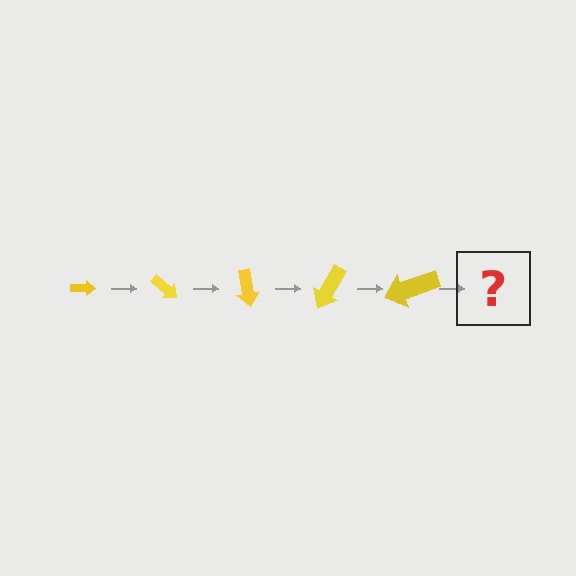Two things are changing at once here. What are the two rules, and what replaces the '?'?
The two rules are that the arrow grows larger each step and it rotates 40 degrees each step. The '?' should be an arrow, larger than the previous one and rotated 200 degrees from the start.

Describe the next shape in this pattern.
It should be an arrow, larger than the previous one and rotated 200 degrees from the start.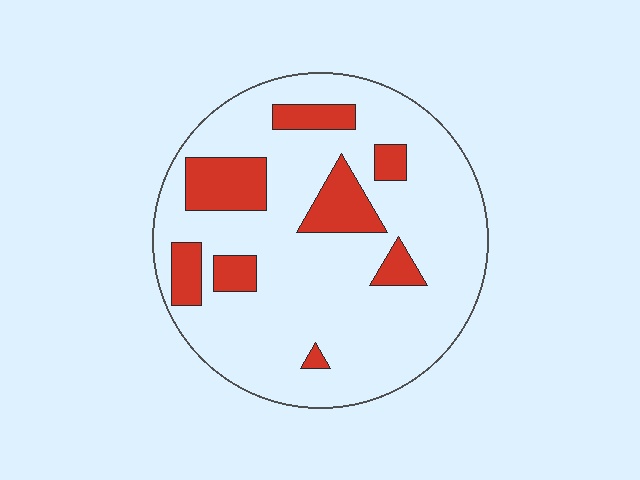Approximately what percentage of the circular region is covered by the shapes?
Approximately 20%.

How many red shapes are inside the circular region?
8.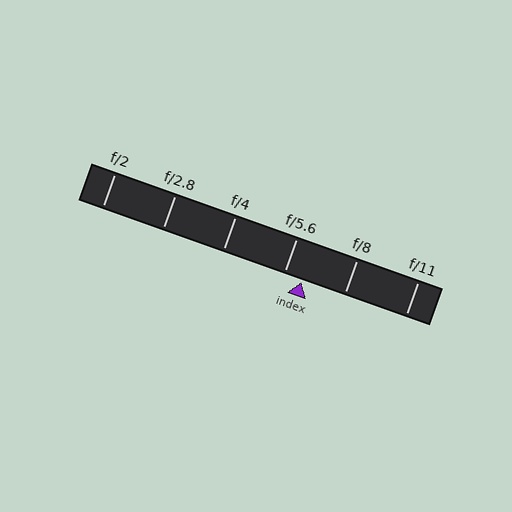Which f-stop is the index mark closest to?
The index mark is closest to f/5.6.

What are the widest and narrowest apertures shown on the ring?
The widest aperture shown is f/2 and the narrowest is f/11.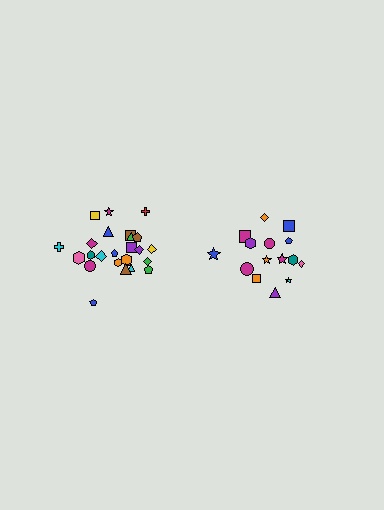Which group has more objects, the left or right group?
The left group.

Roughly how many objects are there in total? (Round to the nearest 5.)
Roughly 40 objects in total.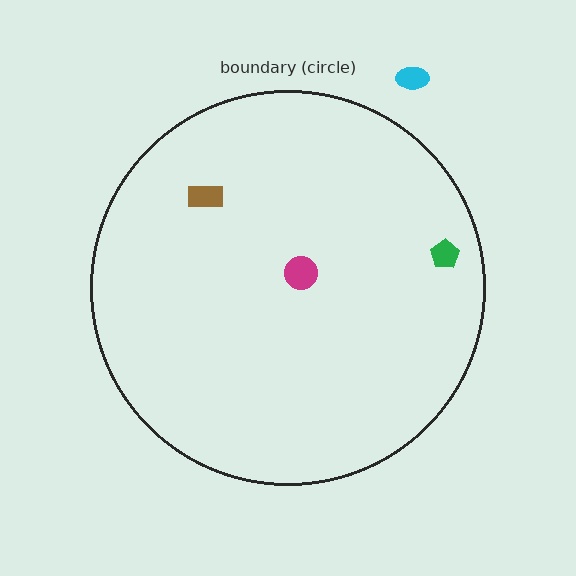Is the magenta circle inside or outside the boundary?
Inside.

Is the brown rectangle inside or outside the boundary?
Inside.